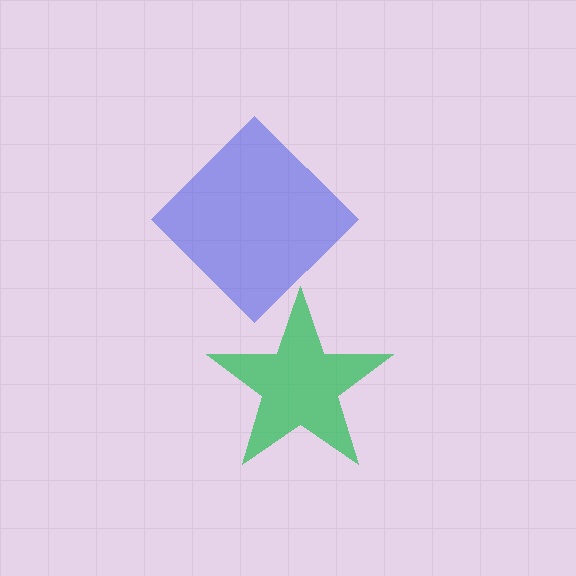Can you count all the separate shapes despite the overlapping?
Yes, there are 2 separate shapes.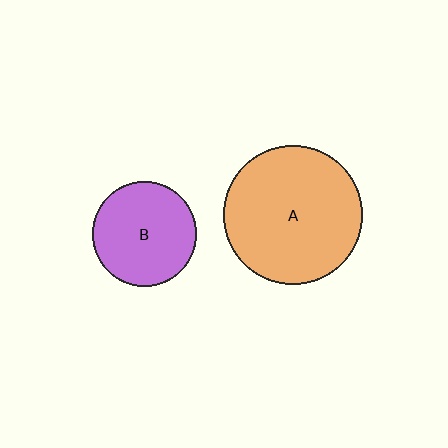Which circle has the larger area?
Circle A (orange).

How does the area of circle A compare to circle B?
Approximately 1.8 times.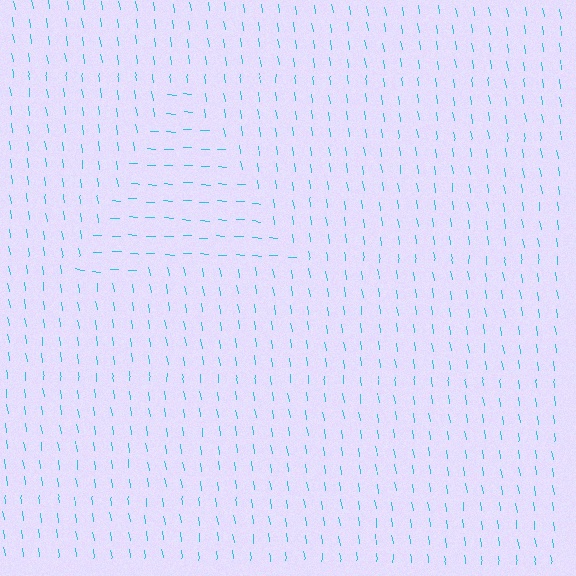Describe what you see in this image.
The image is filled with small cyan line segments. A triangle region in the image has lines oriented differently from the surrounding lines, creating a visible texture boundary.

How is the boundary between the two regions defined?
The boundary is defined purely by a change in line orientation (approximately 78 degrees difference). All lines are the same color and thickness.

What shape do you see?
I see a triangle.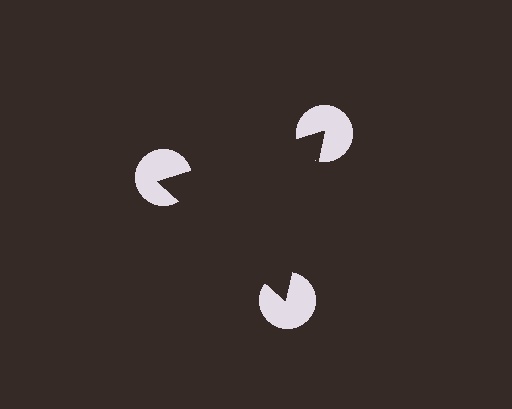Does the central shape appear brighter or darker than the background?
It typically appears slightly darker than the background, even though no actual brightness change is drawn.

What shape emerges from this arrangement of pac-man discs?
An illusory triangle — its edges are inferred from the aligned wedge cuts in the pac-man discs, not physically drawn.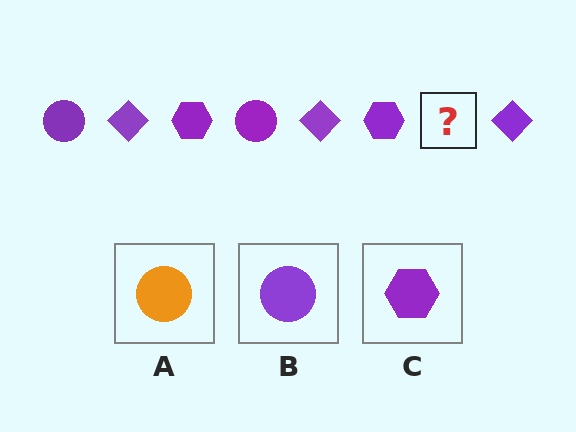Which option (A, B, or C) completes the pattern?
B.